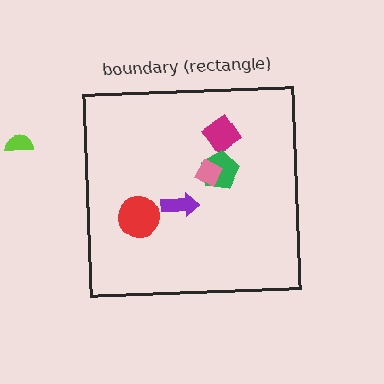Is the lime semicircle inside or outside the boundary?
Outside.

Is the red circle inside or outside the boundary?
Inside.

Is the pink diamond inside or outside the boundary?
Inside.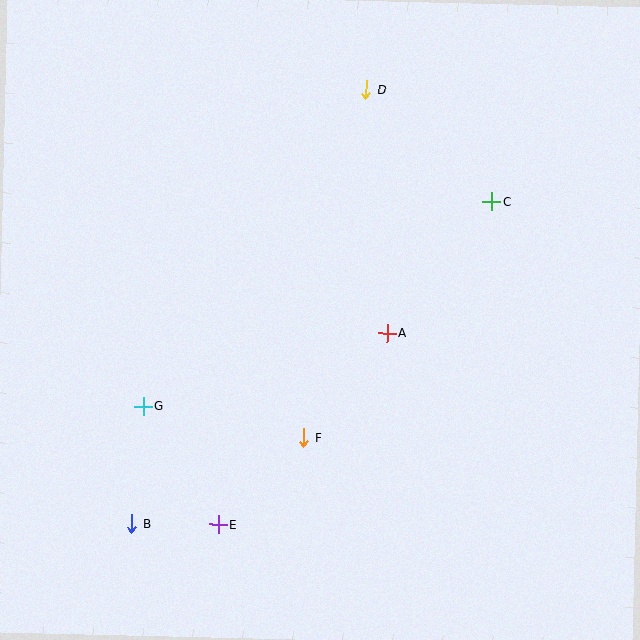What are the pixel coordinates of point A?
Point A is at (387, 333).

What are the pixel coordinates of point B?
Point B is at (132, 523).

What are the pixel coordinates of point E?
Point E is at (219, 525).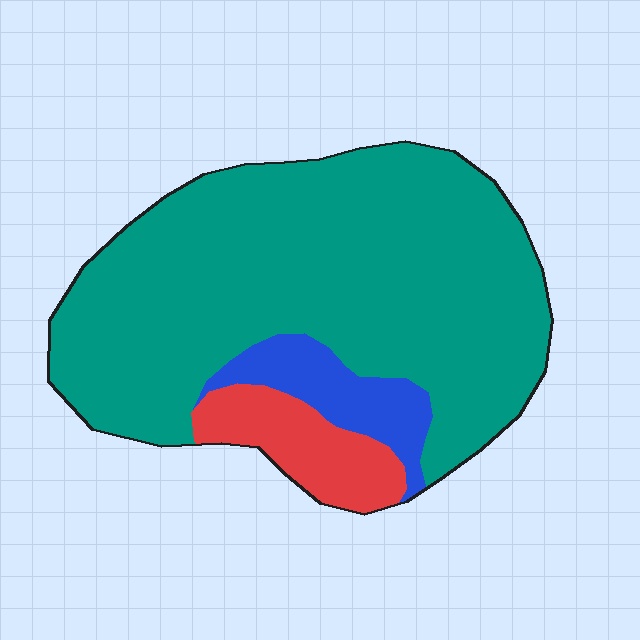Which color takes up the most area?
Teal, at roughly 80%.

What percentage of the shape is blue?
Blue takes up about one tenth (1/10) of the shape.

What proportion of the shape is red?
Red covers roughly 10% of the shape.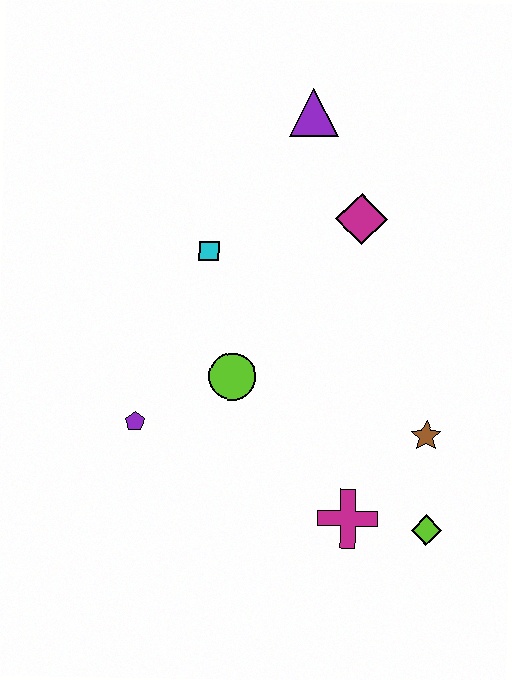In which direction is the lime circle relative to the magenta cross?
The lime circle is above the magenta cross.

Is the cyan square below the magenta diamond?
Yes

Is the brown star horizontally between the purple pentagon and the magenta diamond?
No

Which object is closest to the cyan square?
The lime circle is closest to the cyan square.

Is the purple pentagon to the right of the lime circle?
No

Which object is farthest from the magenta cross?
The purple triangle is farthest from the magenta cross.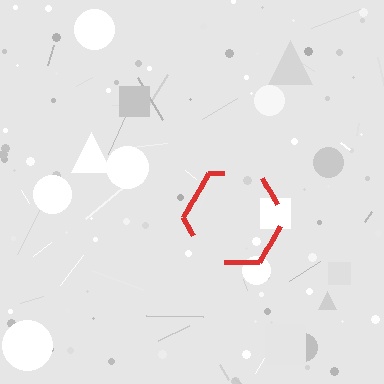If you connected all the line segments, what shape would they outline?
They would outline a hexagon.